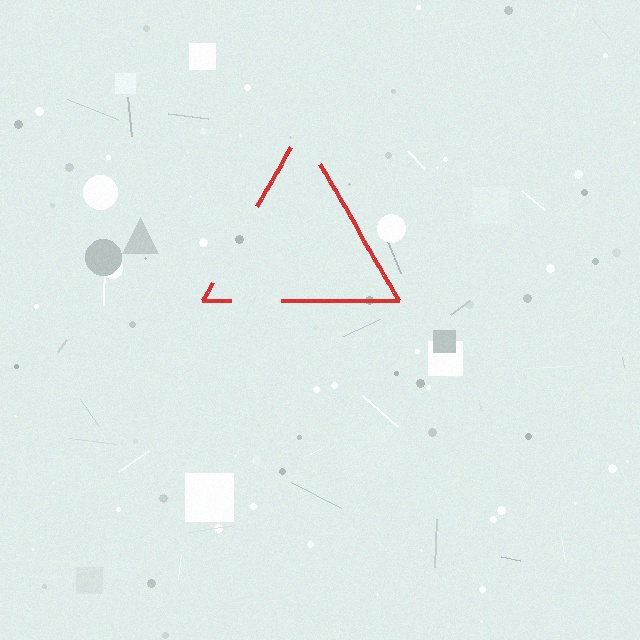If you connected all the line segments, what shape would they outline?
They would outline a triangle.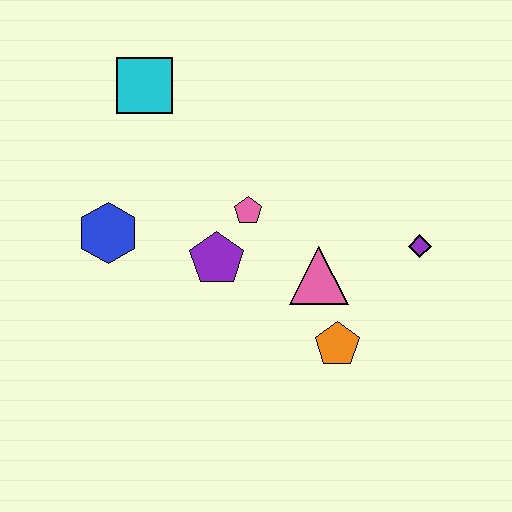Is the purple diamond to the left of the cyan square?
No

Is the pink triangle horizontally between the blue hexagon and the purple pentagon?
No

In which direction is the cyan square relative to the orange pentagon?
The cyan square is above the orange pentagon.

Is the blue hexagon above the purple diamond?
Yes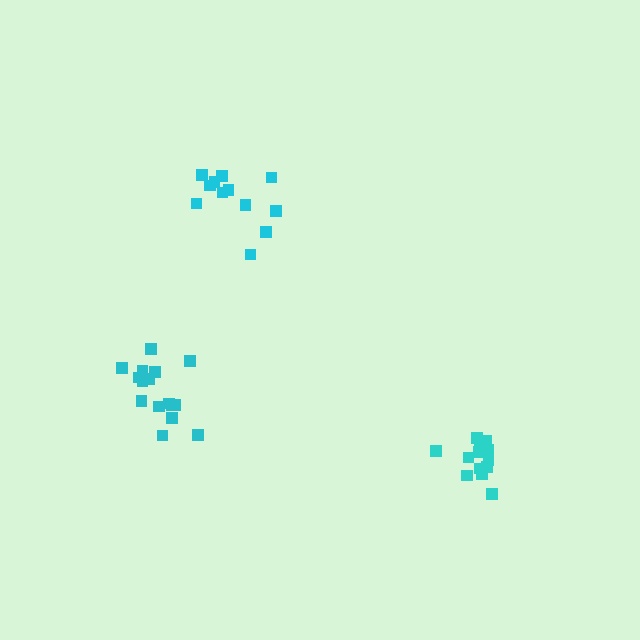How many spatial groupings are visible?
There are 3 spatial groupings.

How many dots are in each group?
Group 1: 16 dots, Group 2: 14 dots, Group 3: 12 dots (42 total).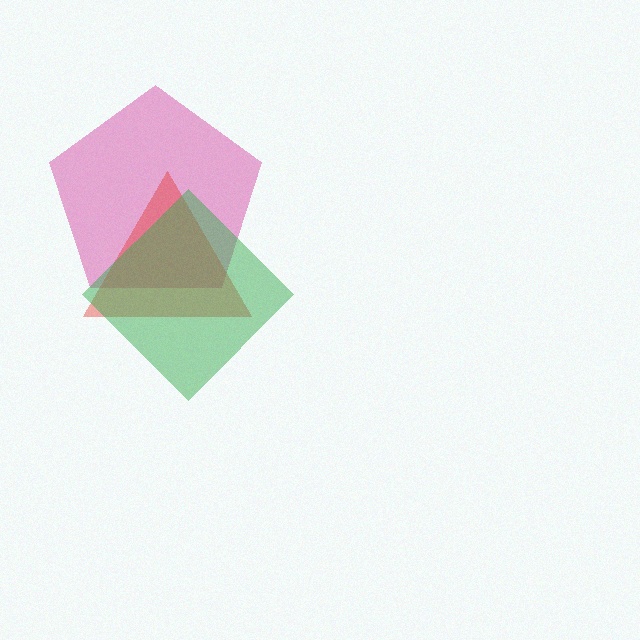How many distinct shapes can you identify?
There are 3 distinct shapes: a magenta pentagon, a red triangle, a green diamond.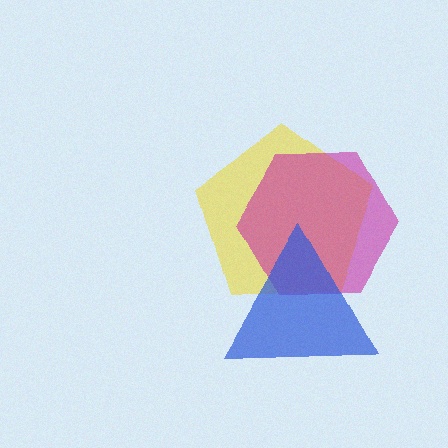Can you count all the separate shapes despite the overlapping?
Yes, there are 3 separate shapes.